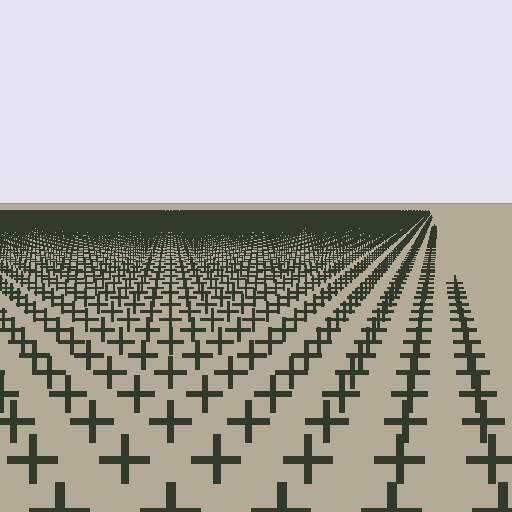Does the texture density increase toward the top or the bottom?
Density increases toward the top.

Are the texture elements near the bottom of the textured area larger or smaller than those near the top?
Larger. Near the bottom, elements are closer to the viewer and appear at a bigger on-screen size.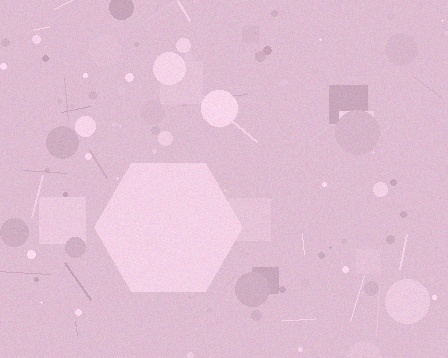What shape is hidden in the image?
A hexagon is hidden in the image.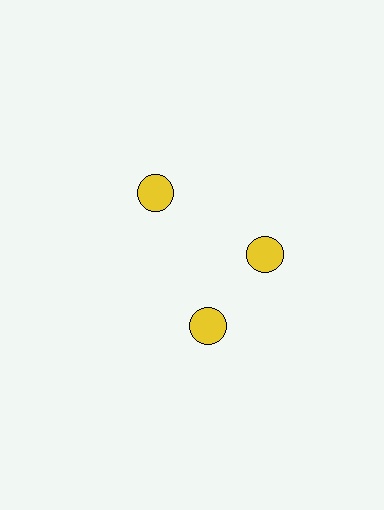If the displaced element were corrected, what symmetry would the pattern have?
It would have 3-fold rotational symmetry — the pattern would map onto itself every 120 degrees.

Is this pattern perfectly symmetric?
No. The 3 yellow circles are arranged in a ring, but one element near the 7 o'clock position is rotated out of alignment along the ring, breaking the 3-fold rotational symmetry.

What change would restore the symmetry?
The symmetry would be restored by rotating it back into even spacing with its neighbors so that all 3 circles sit at equal angles and equal distance from the center.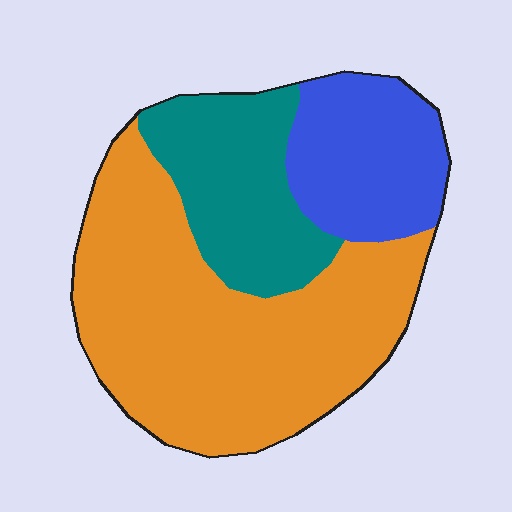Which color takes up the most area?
Orange, at roughly 55%.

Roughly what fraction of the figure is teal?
Teal takes up about one quarter (1/4) of the figure.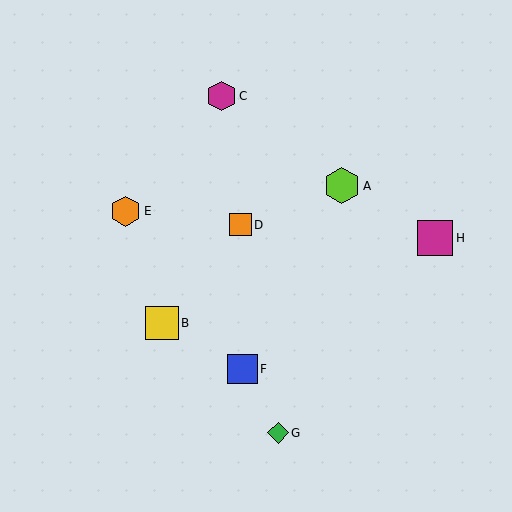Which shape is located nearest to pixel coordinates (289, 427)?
The green diamond (labeled G) at (278, 433) is nearest to that location.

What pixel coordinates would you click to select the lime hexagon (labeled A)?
Click at (342, 186) to select the lime hexagon A.